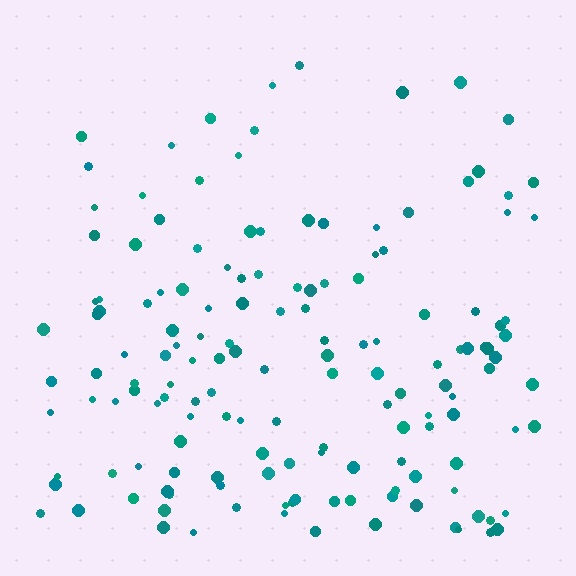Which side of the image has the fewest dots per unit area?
The top.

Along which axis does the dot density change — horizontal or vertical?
Vertical.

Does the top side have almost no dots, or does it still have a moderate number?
Still a moderate number, just noticeably fewer than the bottom.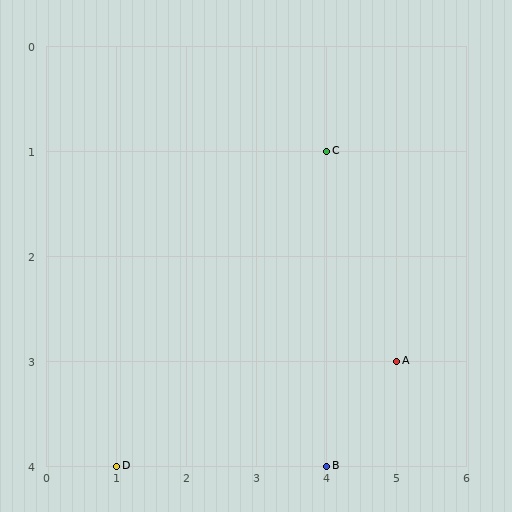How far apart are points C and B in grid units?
Points C and B are 3 rows apart.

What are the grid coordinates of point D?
Point D is at grid coordinates (1, 4).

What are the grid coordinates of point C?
Point C is at grid coordinates (4, 1).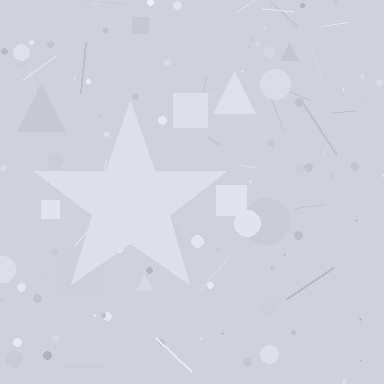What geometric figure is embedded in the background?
A star is embedded in the background.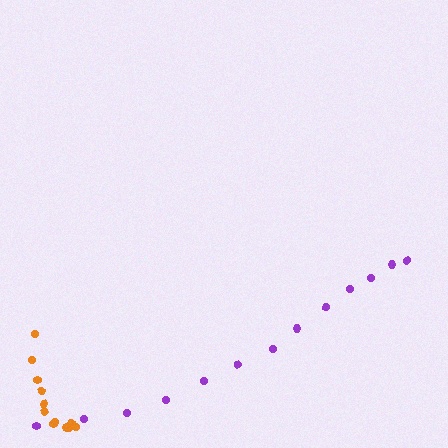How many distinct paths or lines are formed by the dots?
There are 2 distinct paths.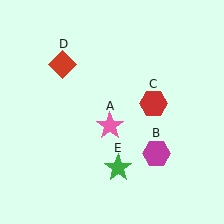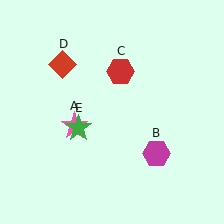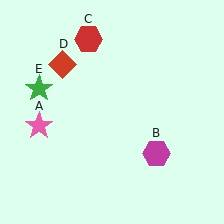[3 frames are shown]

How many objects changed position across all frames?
3 objects changed position: pink star (object A), red hexagon (object C), green star (object E).